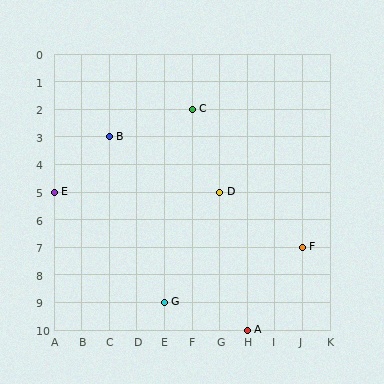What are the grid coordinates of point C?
Point C is at grid coordinates (F, 2).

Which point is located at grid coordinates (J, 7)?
Point F is at (J, 7).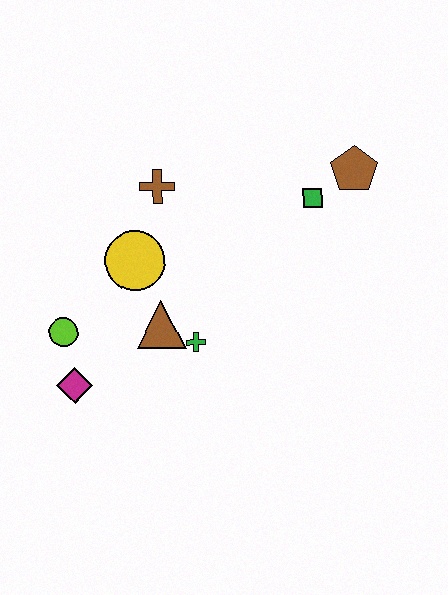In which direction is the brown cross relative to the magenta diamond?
The brown cross is above the magenta diamond.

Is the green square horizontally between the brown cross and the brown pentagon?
Yes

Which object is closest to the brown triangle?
The green cross is closest to the brown triangle.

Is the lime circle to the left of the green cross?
Yes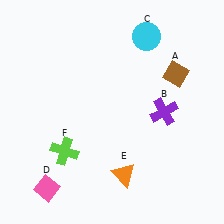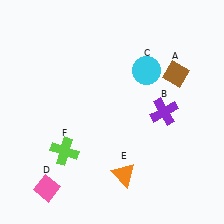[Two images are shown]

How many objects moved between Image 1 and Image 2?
1 object moved between the two images.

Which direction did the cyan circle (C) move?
The cyan circle (C) moved down.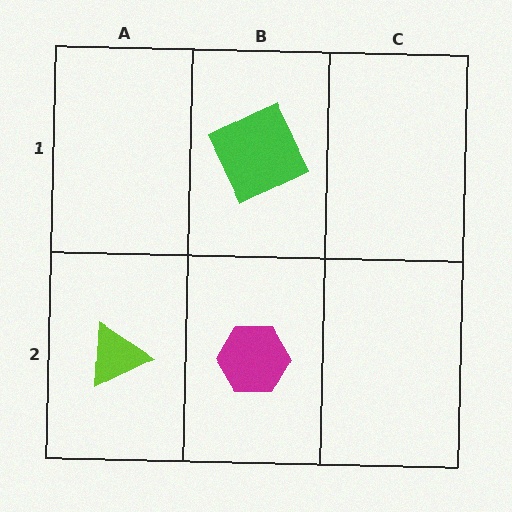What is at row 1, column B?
A green square.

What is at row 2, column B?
A magenta hexagon.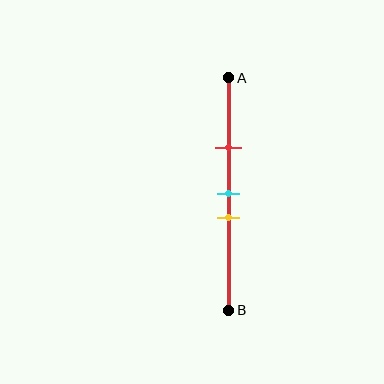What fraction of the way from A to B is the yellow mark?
The yellow mark is approximately 60% (0.6) of the way from A to B.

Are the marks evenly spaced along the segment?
No, the marks are not evenly spaced.